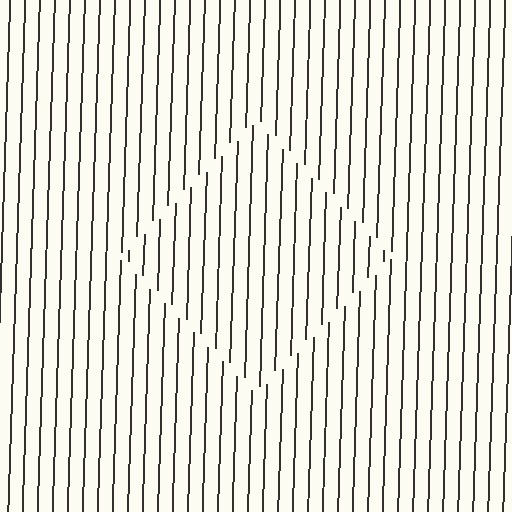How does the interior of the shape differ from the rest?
The interior of the shape contains the same grating, shifted by half a period — the contour is defined by the phase discontinuity where line-ends from the inner and outer gratings abut.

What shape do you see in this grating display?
An illusory square. The interior of the shape contains the same grating, shifted by half a period — the contour is defined by the phase discontinuity where line-ends from the inner and outer gratings abut.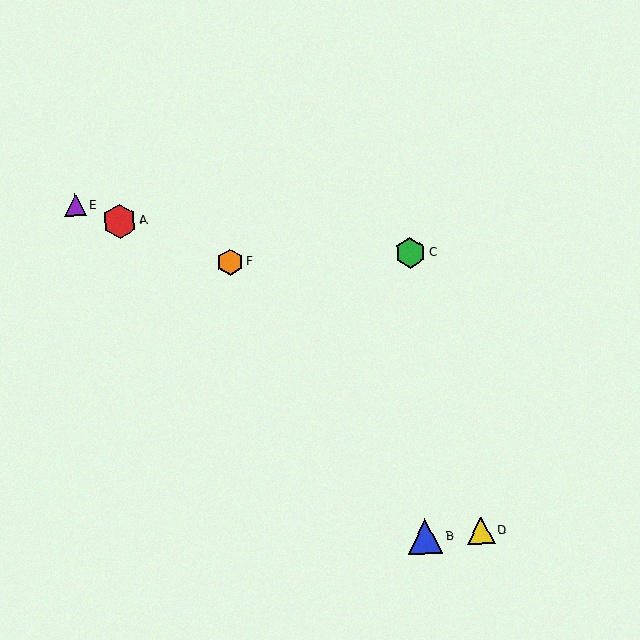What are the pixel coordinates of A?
Object A is at (119, 221).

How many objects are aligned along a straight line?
3 objects (A, E, F) are aligned along a straight line.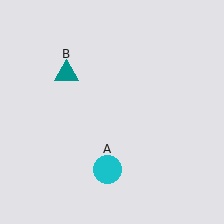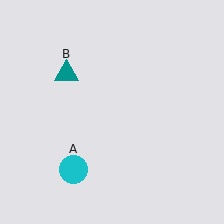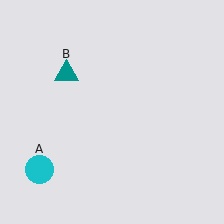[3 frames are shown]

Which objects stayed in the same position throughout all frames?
Teal triangle (object B) remained stationary.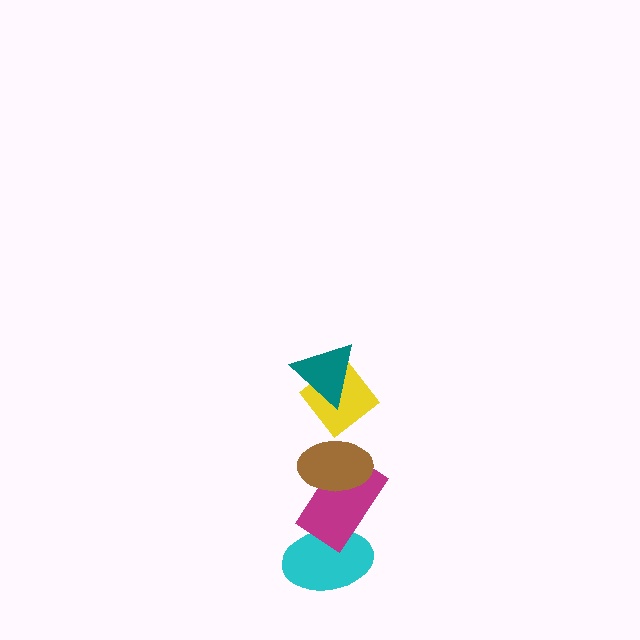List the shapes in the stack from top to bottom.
From top to bottom: the teal triangle, the yellow diamond, the brown ellipse, the magenta rectangle, the cyan ellipse.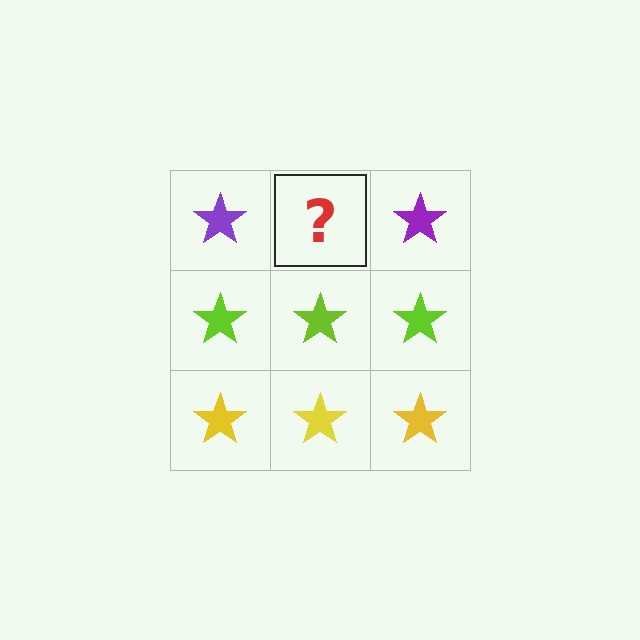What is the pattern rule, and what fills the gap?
The rule is that each row has a consistent color. The gap should be filled with a purple star.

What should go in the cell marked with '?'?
The missing cell should contain a purple star.